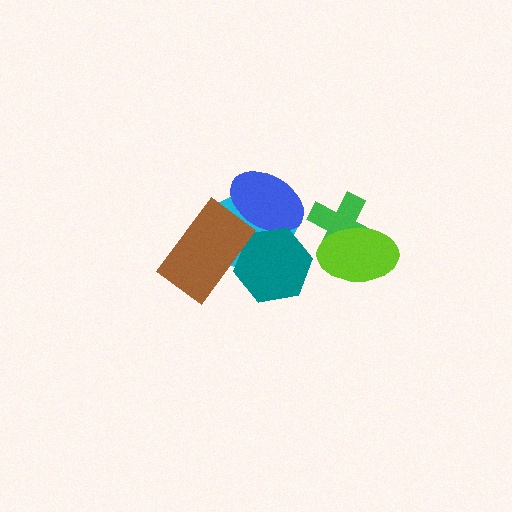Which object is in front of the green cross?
The lime ellipse is in front of the green cross.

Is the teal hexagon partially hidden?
Yes, it is partially covered by another shape.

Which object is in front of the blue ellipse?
The teal hexagon is in front of the blue ellipse.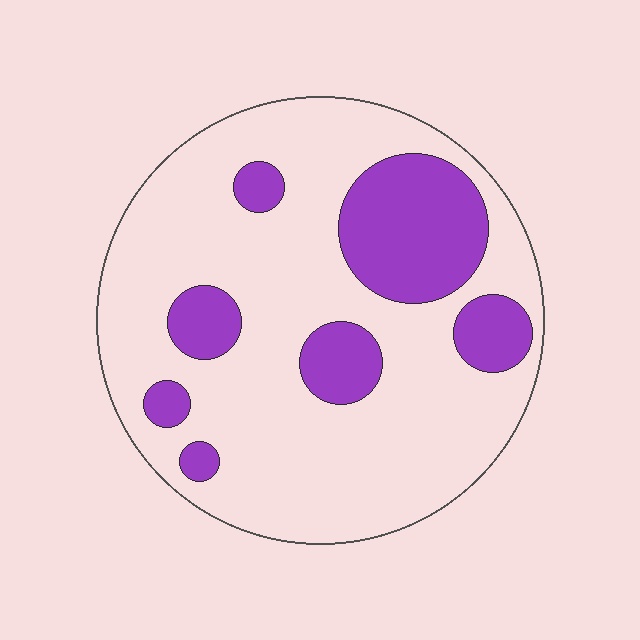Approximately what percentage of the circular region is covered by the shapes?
Approximately 25%.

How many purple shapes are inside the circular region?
7.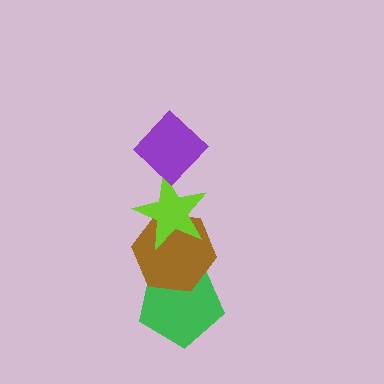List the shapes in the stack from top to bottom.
From top to bottom: the purple diamond, the lime star, the brown hexagon, the green pentagon.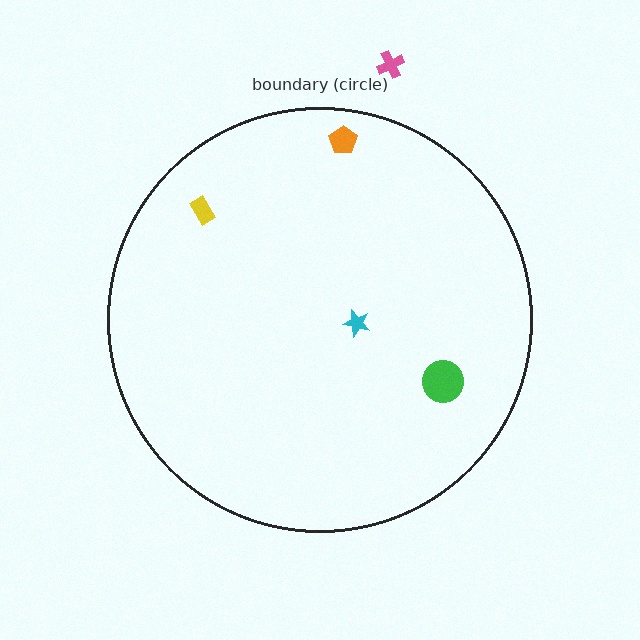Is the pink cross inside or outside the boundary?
Outside.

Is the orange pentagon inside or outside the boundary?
Inside.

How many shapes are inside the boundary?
4 inside, 1 outside.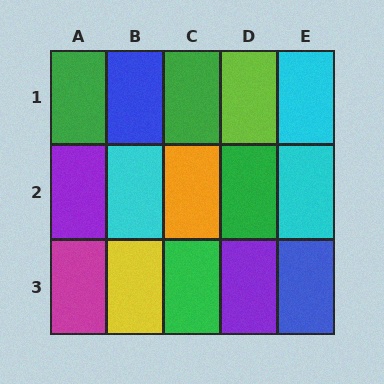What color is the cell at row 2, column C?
Orange.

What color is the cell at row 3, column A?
Magenta.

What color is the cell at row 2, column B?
Cyan.